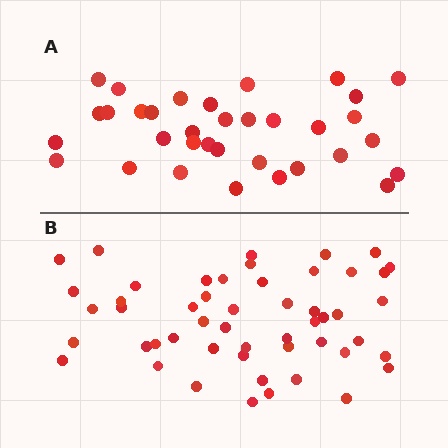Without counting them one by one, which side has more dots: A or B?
Region B (the bottom region) has more dots.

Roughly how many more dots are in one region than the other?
Region B has approximately 15 more dots than region A.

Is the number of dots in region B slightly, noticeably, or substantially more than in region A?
Region B has substantially more. The ratio is roughly 1.5 to 1.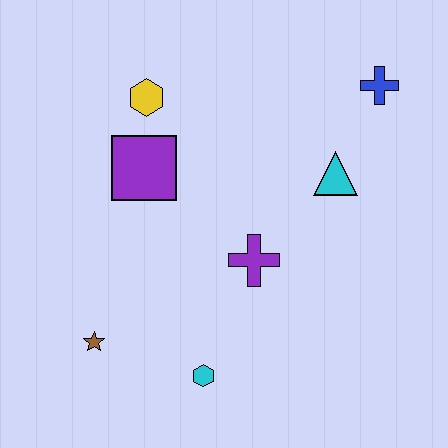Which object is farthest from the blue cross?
The brown star is farthest from the blue cross.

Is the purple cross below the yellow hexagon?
Yes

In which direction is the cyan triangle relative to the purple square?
The cyan triangle is to the right of the purple square.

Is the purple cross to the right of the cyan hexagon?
Yes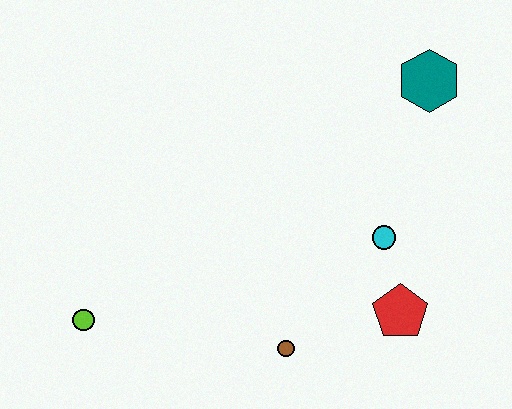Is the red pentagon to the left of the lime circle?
No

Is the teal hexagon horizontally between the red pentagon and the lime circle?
No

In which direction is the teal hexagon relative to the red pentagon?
The teal hexagon is above the red pentagon.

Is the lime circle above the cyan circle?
No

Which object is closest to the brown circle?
The red pentagon is closest to the brown circle.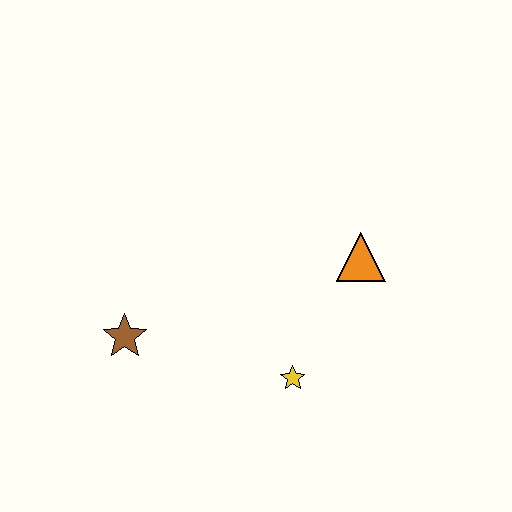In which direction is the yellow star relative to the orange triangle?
The yellow star is below the orange triangle.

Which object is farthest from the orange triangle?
The brown star is farthest from the orange triangle.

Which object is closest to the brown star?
The yellow star is closest to the brown star.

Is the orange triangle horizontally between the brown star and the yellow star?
No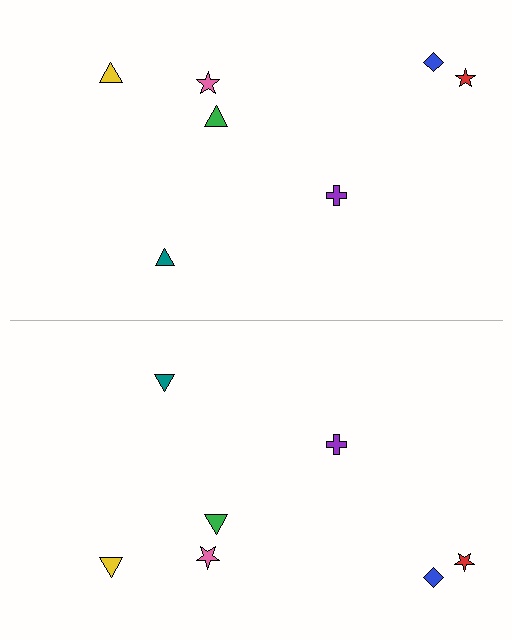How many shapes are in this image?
There are 14 shapes in this image.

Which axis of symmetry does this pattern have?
The pattern has a horizontal axis of symmetry running through the center of the image.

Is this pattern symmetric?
Yes, this pattern has bilateral (reflection) symmetry.